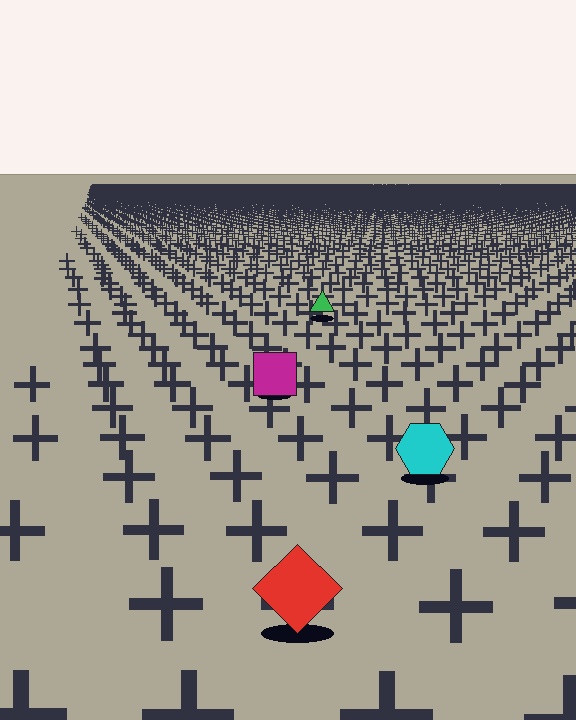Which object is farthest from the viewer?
The green triangle is farthest from the viewer. It appears smaller and the ground texture around it is denser.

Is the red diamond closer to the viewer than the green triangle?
Yes. The red diamond is closer — you can tell from the texture gradient: the ground texture is coarser near it.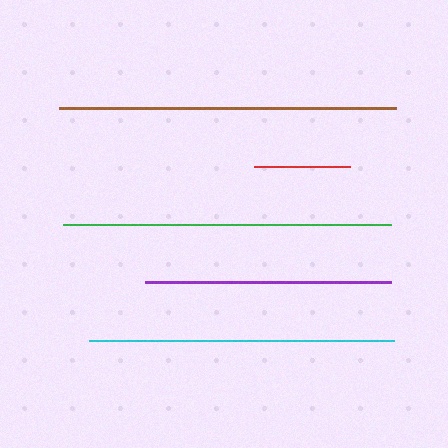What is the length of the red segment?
The red segment is approximately 96 pixels long.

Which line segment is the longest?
The brown line is the longest at approximately 337 pixels.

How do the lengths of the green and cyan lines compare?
The green and cyan lines are approximately the same length.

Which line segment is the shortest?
The red line is the shortest at approximately 96 pixels.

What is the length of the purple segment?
The purple segment is approximately 246 pixels long.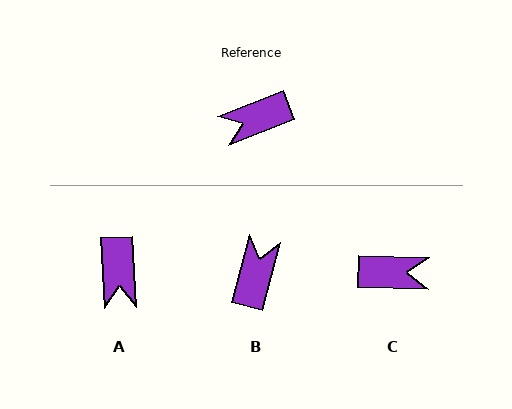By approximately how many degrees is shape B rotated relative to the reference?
Approximately 126 degrees clockwise.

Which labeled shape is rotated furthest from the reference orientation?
C, about 157 degrees away.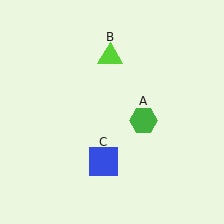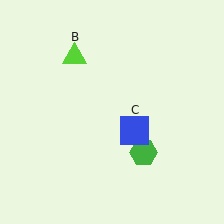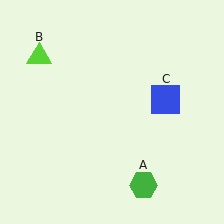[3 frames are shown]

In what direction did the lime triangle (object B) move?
The lime triangle (object B) moved left.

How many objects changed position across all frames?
3 objects changed position: green hexagon (object A), lime triangle (object B), blue square (object C).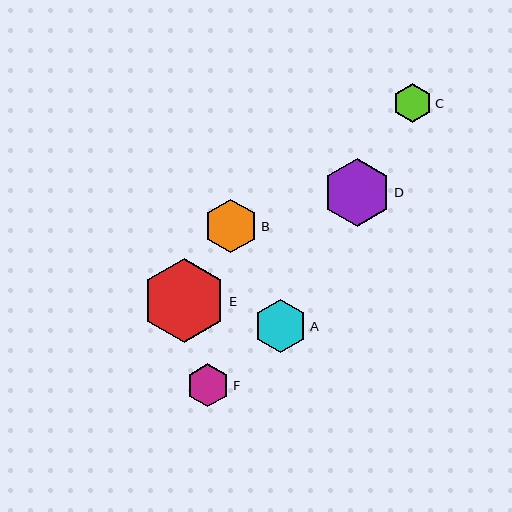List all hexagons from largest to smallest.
From largest to smallest: E, D, B, A, F, C.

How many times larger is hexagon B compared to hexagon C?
Hexagon B is approximately 1.4 times the size of hexagon C.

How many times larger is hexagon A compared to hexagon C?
Hexagon A is approximately 1.4 times the size of hexagon C.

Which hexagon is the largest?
Hexagon E is the largest with a size of approximately 84 pixels.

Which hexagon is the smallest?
Hexagon C is the smallest with a size of approximately 39 pixels.